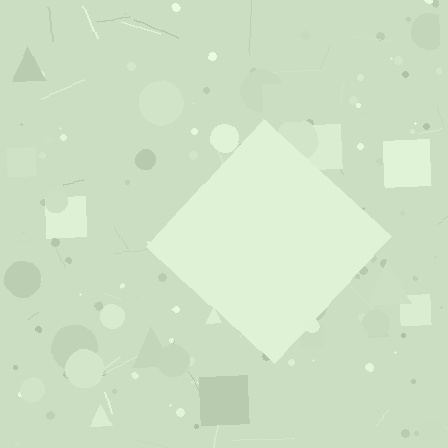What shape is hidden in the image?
A diamond is hidden in the image.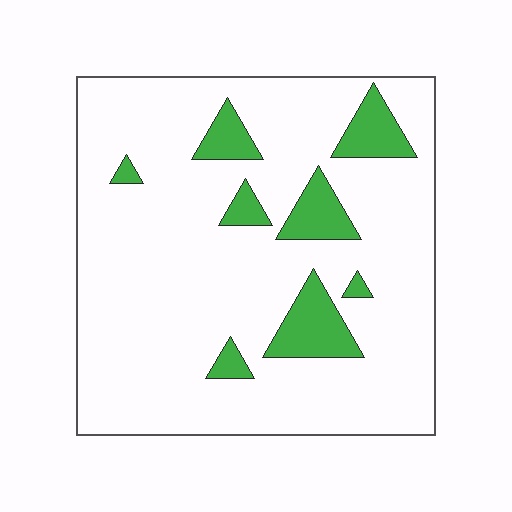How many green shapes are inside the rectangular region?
8.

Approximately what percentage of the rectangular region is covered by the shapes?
Approximately 15%.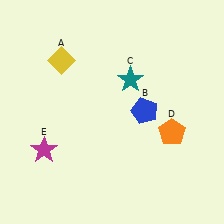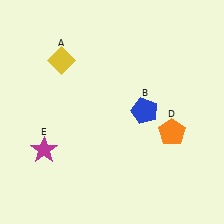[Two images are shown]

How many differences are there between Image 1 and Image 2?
There is 1 difference between the two images.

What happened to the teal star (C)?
The teal star (C) was removed in Image 2. It was in the top-right area of Image 1.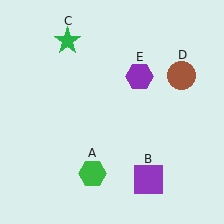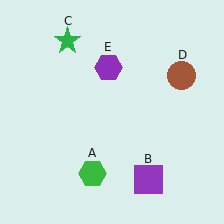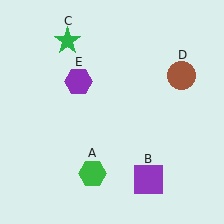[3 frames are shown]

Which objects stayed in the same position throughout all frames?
Green hexagon (object A) and purple square (object B) and green star (object C) and brown circle (object D) remained stationary.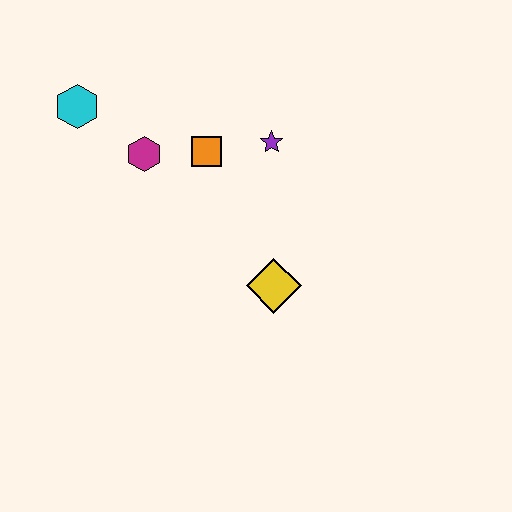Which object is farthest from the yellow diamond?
The cyan hexagon is farthest from the yellow diamond.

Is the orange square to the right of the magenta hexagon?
Yes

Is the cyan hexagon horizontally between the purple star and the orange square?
No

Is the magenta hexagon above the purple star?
No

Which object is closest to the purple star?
The orange square is closest to the purple star.